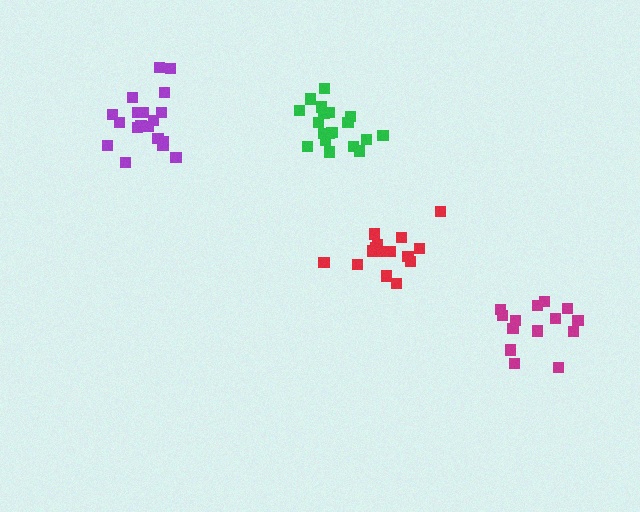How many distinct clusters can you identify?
There are 4 distinct clusters.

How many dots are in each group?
Group 1: 15 dots, Group 2: 19 dots, Group 3: 19 dots, Group 4: 14 dots (67 total).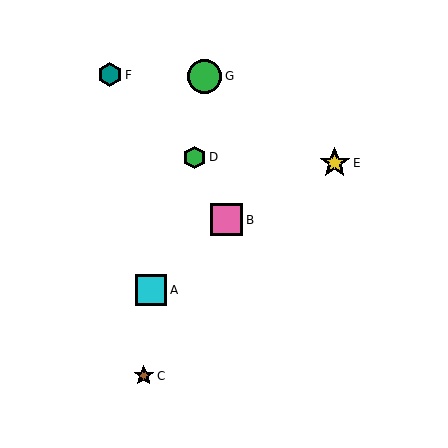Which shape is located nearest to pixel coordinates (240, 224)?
The pink square (labeled B) at (227, 220) is nearest to that location.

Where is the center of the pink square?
The center of the pink square is at (227, 220).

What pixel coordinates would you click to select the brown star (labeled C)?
Click at (144, 376) to select the brown star C.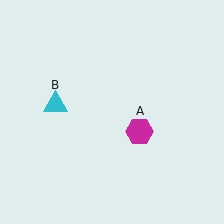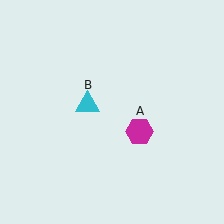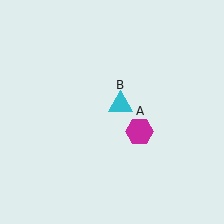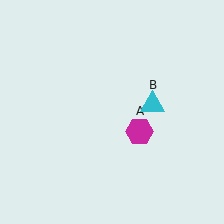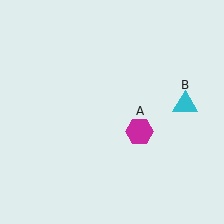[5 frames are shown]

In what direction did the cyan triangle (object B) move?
The cyan triangle (object B) moved right.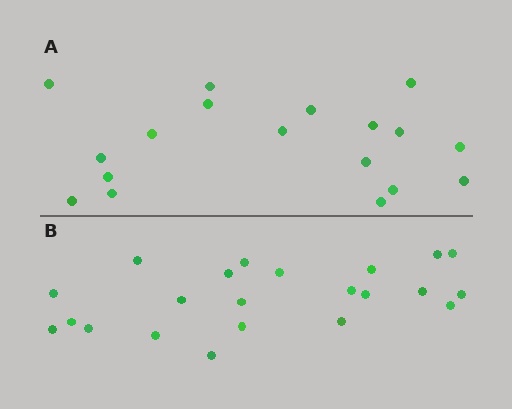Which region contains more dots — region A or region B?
Region B (the bottom region) has more dots.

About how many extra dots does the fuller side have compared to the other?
Region B has about 4 more dots than region A.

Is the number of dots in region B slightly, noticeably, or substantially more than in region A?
Region B has only slightly more — the two regions are fairly close. The ratio is roughly 1.2 to 1.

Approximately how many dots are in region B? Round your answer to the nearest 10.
About 20 dots. (The exact count is 22, which rounds to 20.)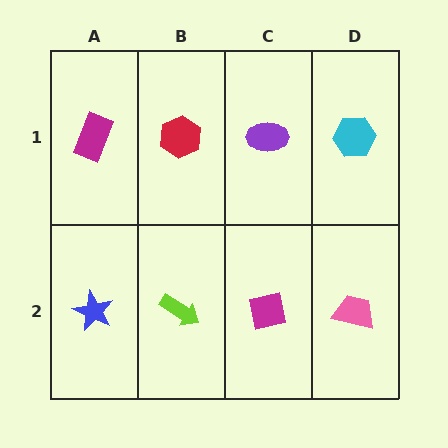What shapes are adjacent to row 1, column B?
A lime arrow (row 2, column B), a magenta rectangle (row 1, column A), a purple ellipse (row 1, column C).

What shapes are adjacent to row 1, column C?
A magenta square (row 2, column C), a red hexagon (row 1, column B), a cyan hexagon (row 1, column D).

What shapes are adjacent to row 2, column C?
A purple ellipse (row 1, column C), a lime arrow (row 2, column B), a pink trapezoid (row 2, column D).